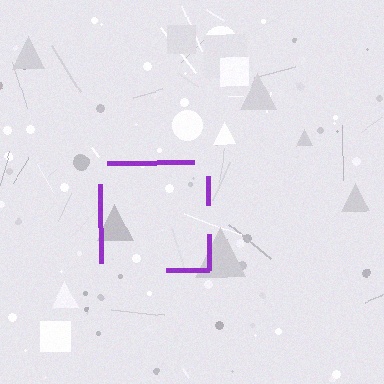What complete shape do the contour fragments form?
The contour fragments form a square.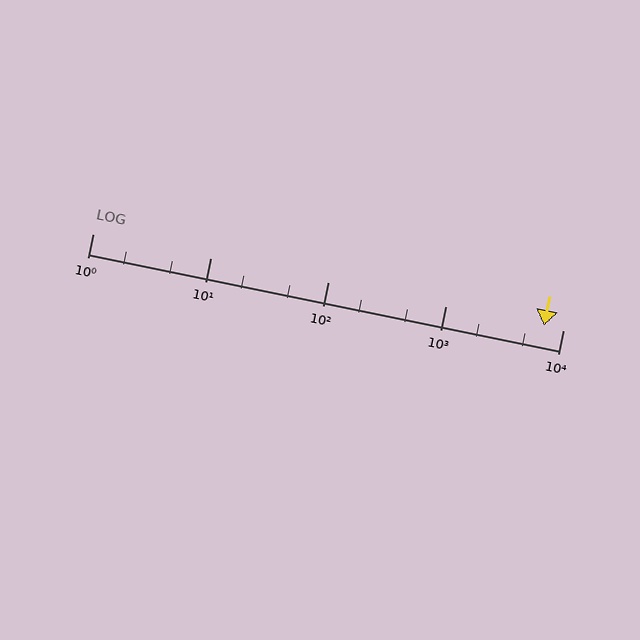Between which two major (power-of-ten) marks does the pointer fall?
The pointer is between 1000 and 10000.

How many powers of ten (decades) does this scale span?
The scale spans 4 decades, from 1 to 10000.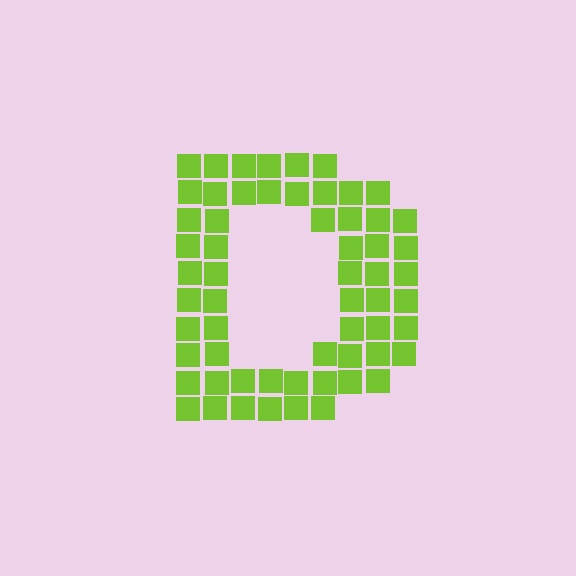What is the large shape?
The large shape is the letter D.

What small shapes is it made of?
It is made of small squares.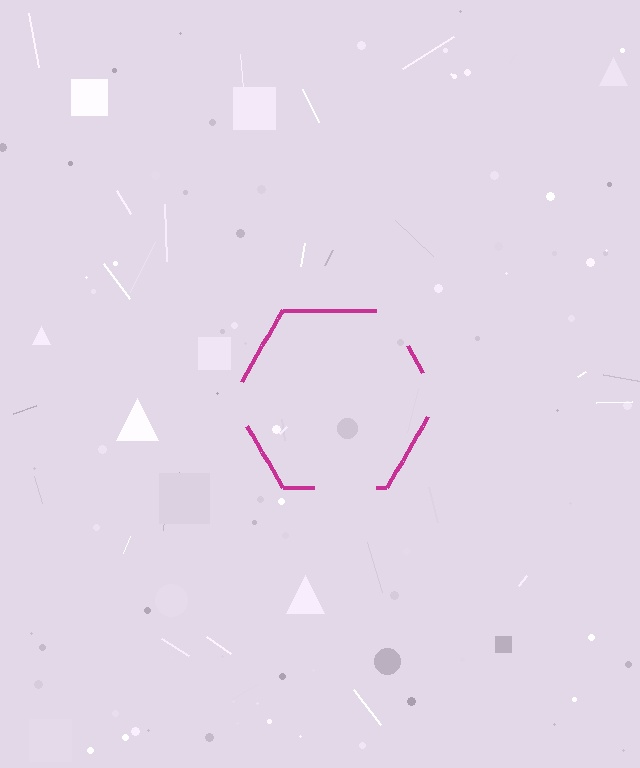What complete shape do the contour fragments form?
The contour fragments form a hexagon.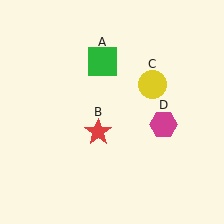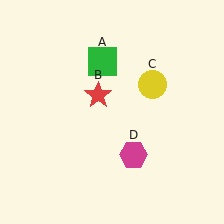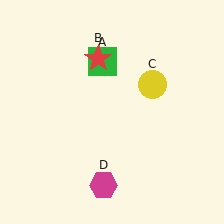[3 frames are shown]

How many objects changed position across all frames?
2 objects changed position: red star (object B), magenta hexagon (object D).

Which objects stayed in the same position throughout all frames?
Green square (object A) and yellow circle (object C) remained stationary.